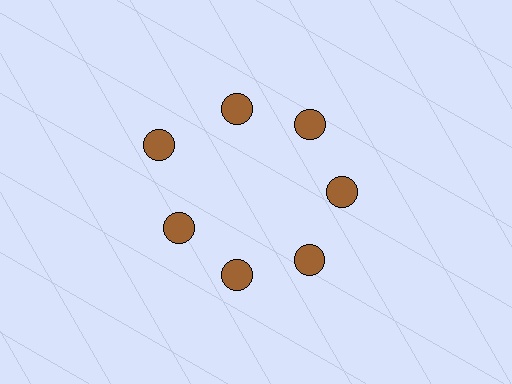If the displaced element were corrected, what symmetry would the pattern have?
It would have 7-fold rotational symmetry — the pattern would map onto itself every 51 degrees.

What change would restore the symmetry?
The symmetry would be restored by moving it inward, back onto the ring so that all 7 circles sit at equal angles and equal distance from the center.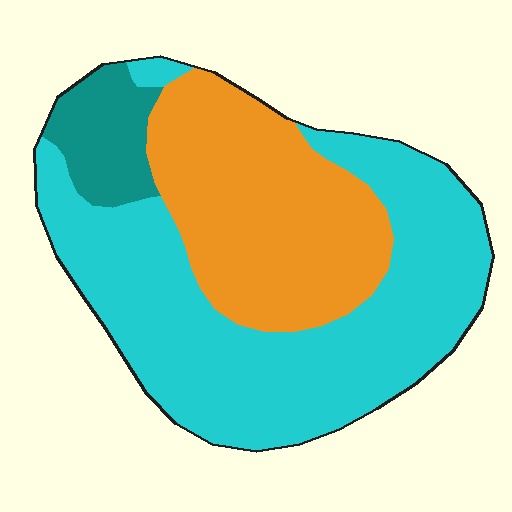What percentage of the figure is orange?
Orange covers about 35% of the figure.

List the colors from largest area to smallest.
From largest to smallest: cyan, orange, teal.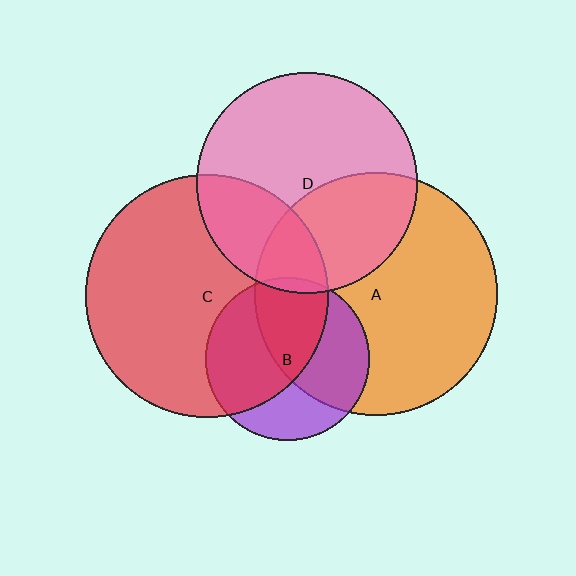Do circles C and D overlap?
Yes.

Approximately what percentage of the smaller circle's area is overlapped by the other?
Approximately 25%.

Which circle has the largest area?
Circle C (red).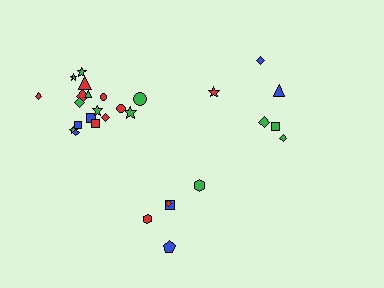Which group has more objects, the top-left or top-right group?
The top-left group.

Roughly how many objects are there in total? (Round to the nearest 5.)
Roughly 30 objects in total.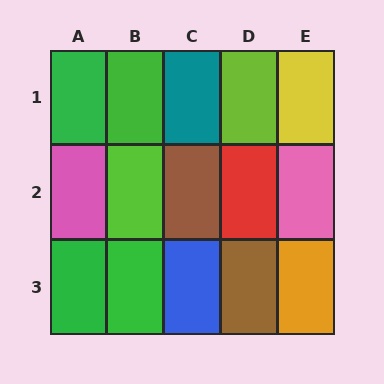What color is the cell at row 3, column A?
Green.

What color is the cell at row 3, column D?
Brown.